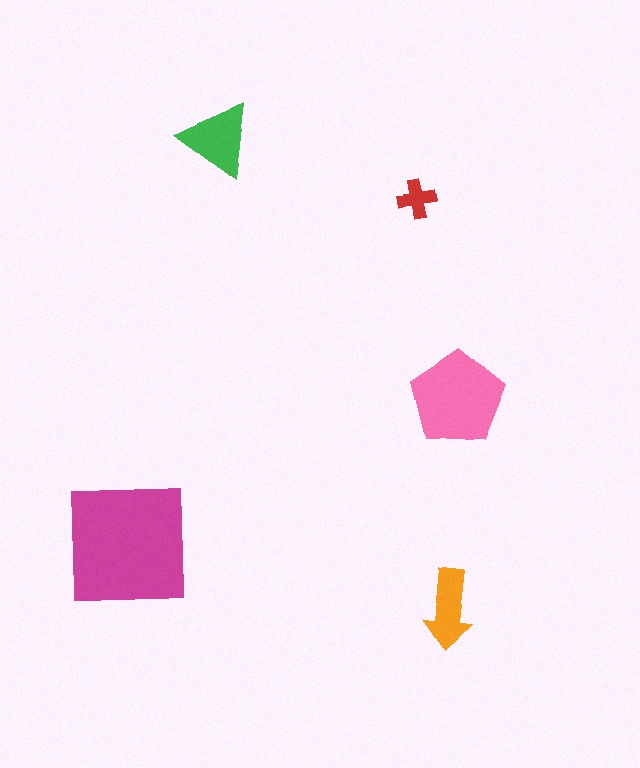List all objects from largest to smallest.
The magenta square, the pink pentagon, the green triangle, the orange arrow, the red cross.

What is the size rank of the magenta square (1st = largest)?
1st.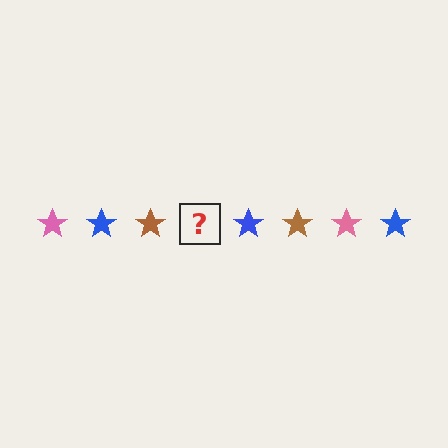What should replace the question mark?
The question mark should be replaced with a pink star.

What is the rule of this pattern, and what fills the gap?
The rule is that the pattern cycles through pink, blue, brown stars. The gap should be filled with a pink star.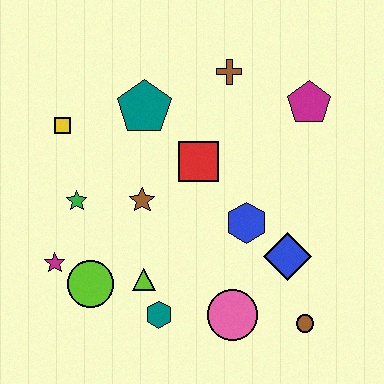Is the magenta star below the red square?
Yes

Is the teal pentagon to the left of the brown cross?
Yes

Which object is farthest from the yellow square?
The brown circle is farthest from the yellow square.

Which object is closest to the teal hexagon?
The lime triangle is closest to the teal hexagon.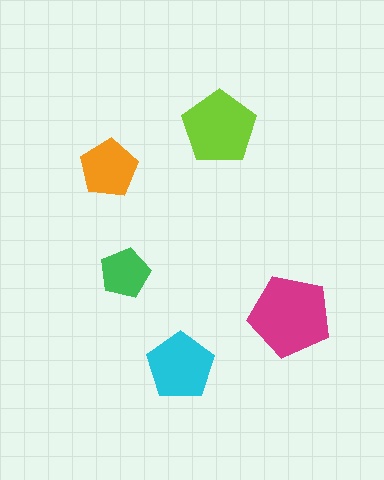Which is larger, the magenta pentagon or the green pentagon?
The magenta one.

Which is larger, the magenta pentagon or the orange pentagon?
The magenta one.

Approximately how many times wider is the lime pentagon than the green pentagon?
About 1.5 times wider.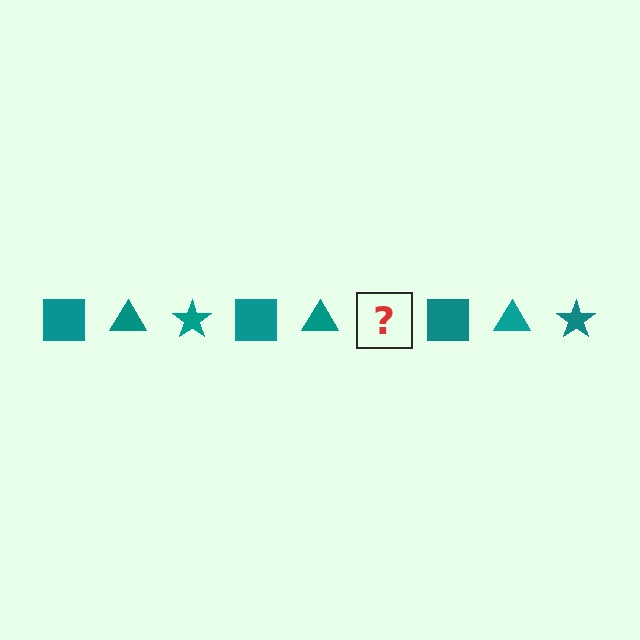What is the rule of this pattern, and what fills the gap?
The rule is that the pattern cycles through square, triangle, star shapes in teal. The gap should be filled with a teal star.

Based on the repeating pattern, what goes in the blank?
The blank should be a teal star.